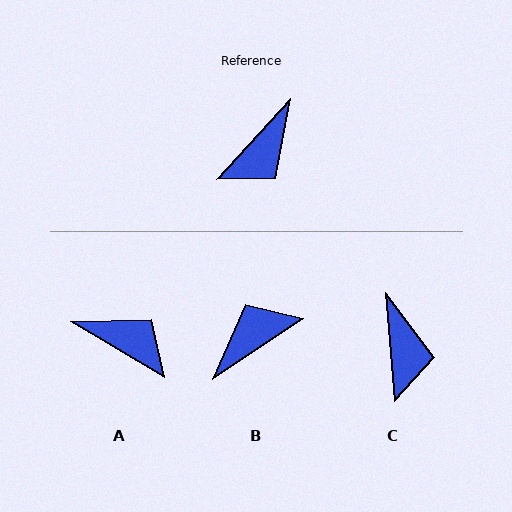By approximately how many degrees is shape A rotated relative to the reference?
Approximately 102 degrees counter-clockwise.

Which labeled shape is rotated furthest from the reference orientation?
B, about 167 degrees away.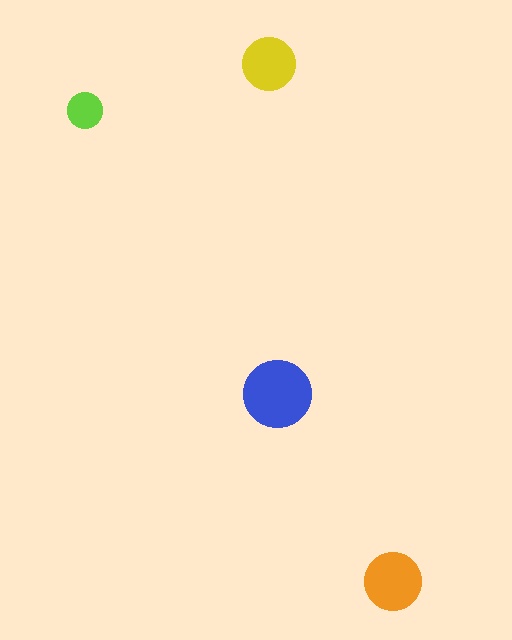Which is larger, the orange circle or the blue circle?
The blue one.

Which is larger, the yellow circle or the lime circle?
The yellow one.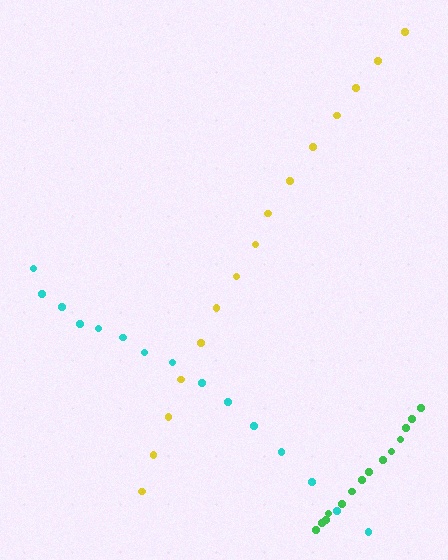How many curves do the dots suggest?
There are 3 distinct paths.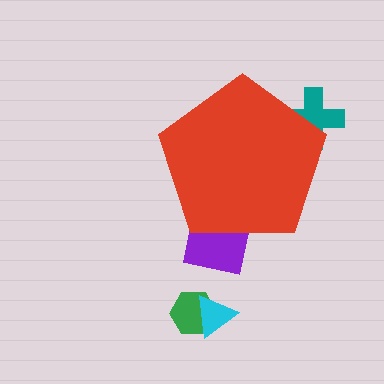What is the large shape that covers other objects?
A red pentagon.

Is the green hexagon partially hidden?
No, the green hexagon is fully visible.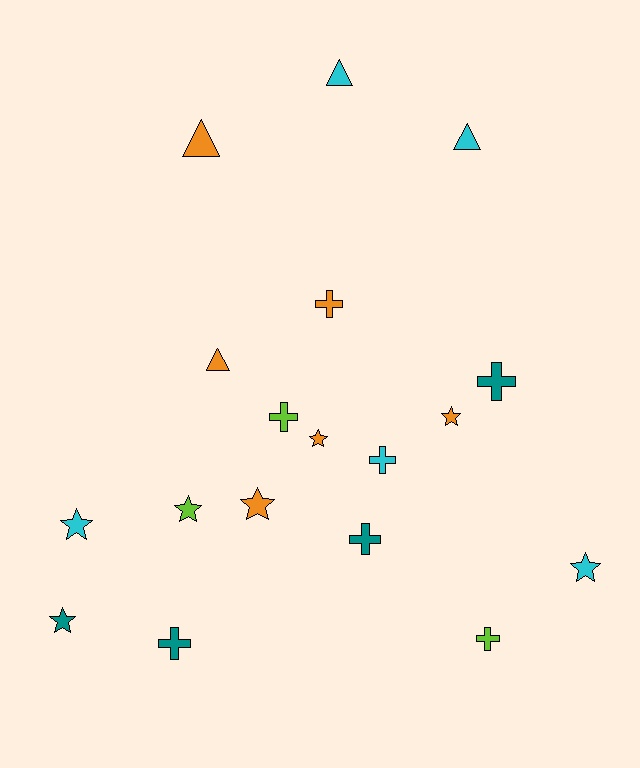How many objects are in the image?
There are 18 objects.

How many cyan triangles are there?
There are 2 cyan triangles.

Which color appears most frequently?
Orange, with 6 objects.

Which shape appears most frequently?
Star, with 7 objects.